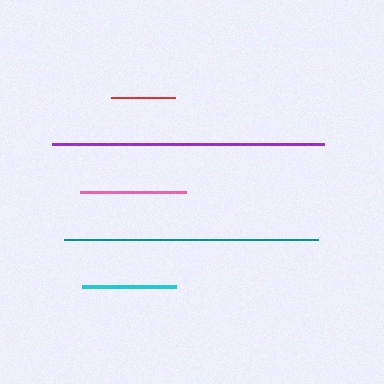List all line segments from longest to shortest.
From longest to shortest: purple, teal, pink, cyan, red.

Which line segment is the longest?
The purple line is the longest at approximately 272 pixels.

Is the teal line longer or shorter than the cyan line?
The teal line is longer than the cyan line.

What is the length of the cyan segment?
The cyan segment is approximately 94 pixels long.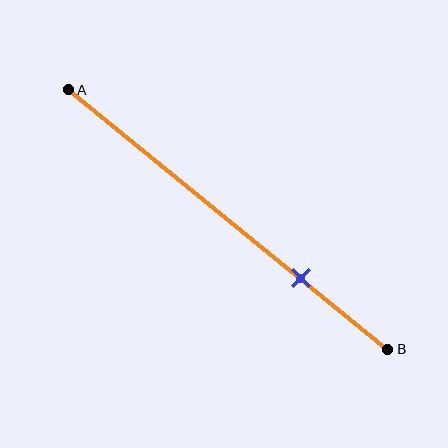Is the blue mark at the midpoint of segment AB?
No, the mark is at about 75% from A, not at the 50% midpoint.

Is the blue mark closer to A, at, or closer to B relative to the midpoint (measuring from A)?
The blue mark is closer to point B than the midpoint of segment AB.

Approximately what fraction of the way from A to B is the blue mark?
The blue mark is approximately 75% of the way from A to B.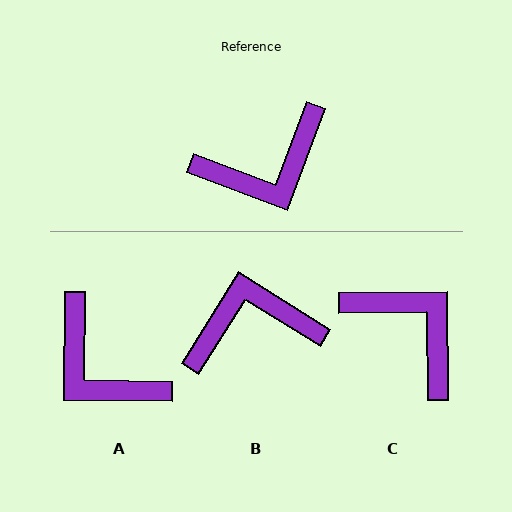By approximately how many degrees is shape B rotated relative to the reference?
Approximately 168 degrees counter-clockwise.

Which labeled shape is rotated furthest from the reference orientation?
B, about 168 degrees away.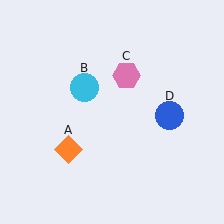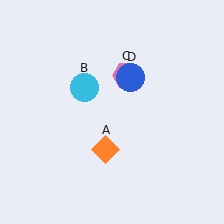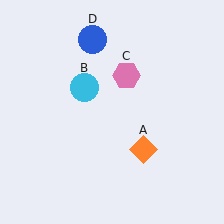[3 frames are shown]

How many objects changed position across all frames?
2 objects changed position: orange diamond (object A), blue circle (object D).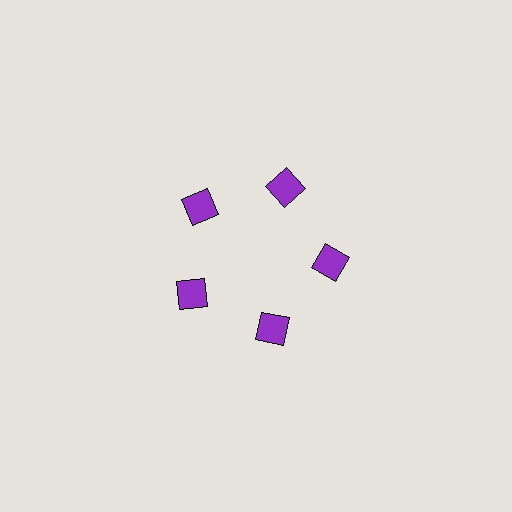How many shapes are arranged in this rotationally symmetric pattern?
There are 5 shapes, arranged in 5 groups of 1.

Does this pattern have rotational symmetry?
Yes, this pattern has 5-fold rotational symmetry. It looks the same after rotating 72 degrees around the center.